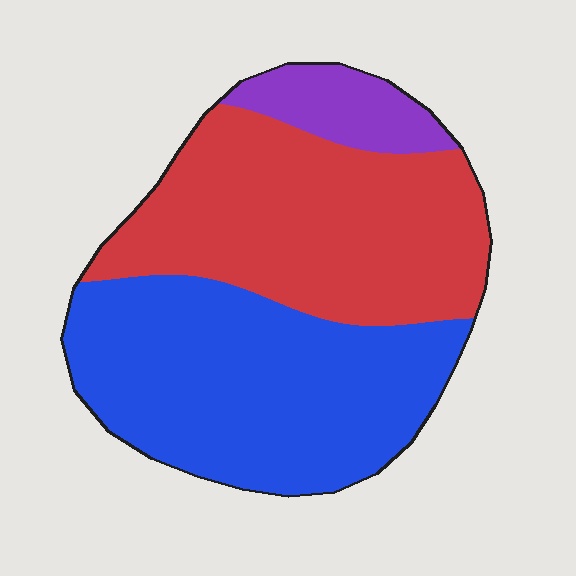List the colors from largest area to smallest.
From largest to smallest: blue, red, purple.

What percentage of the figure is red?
Red covers 44% of the figure.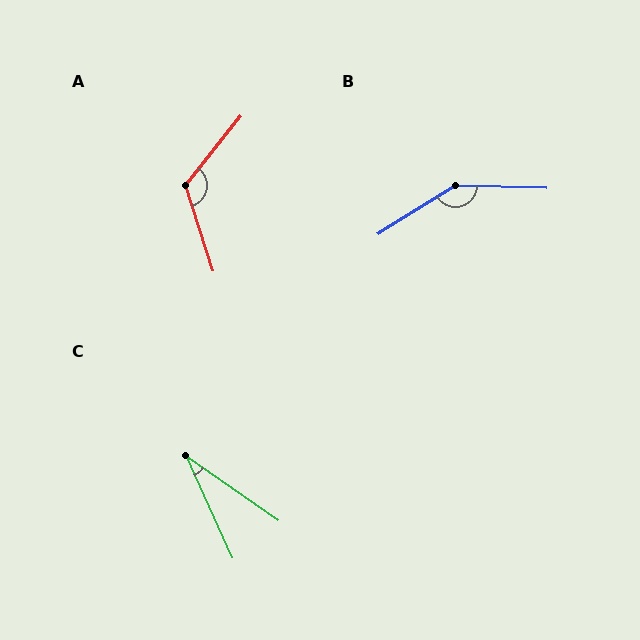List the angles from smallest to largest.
C (31°), A (123°), B (147°).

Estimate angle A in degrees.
Approximately 123 degrees.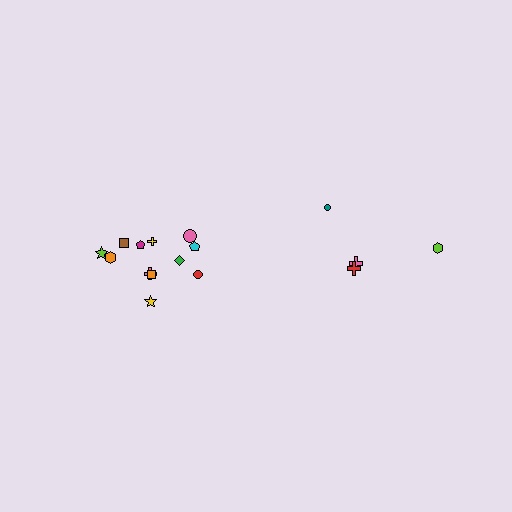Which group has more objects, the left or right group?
The left group.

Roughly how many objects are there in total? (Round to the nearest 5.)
Roughly 15 objects in total.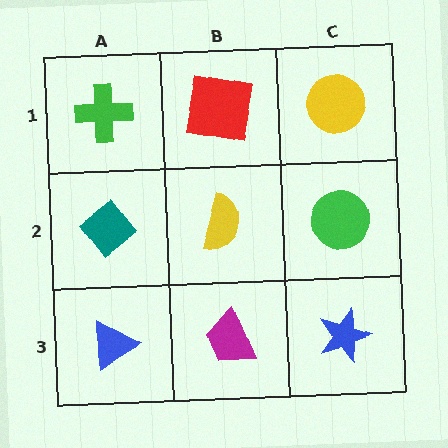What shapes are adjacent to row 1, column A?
A teal diamond (row 2, column A), a red square (row 1, column B).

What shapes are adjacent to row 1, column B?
A yellow semicircle (row 2, column B), a green cross (row 1, column A), a yellow circle (row 1, column C).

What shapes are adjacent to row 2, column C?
A yellow circle (row 1, column C), a blue star (row 3, column C), a yellow semicircle (row 2, column B).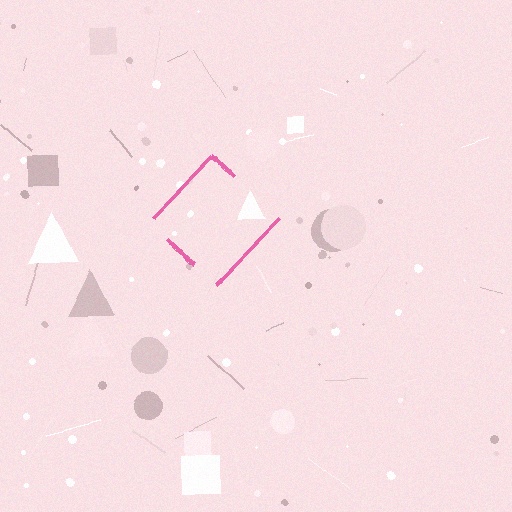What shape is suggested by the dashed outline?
The dashed outline suggests a diamond.